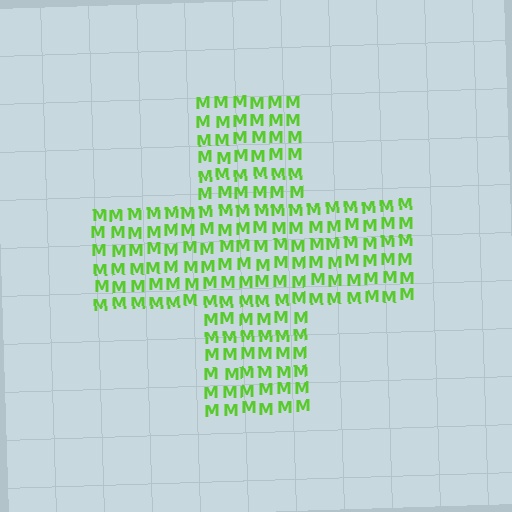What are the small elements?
The small elements are letter M's.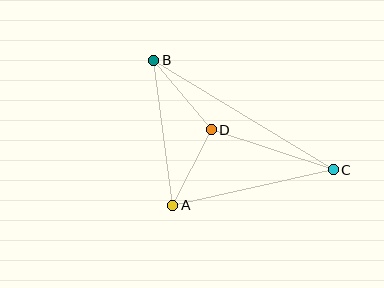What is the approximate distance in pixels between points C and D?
The distance between C and D is approximately 128 pixels.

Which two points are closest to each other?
Points A and D are closest to each other.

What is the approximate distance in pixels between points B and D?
The distance between B and D is approximately 90 pixels.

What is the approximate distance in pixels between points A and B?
The distance between A and B is approximately 146 pixels.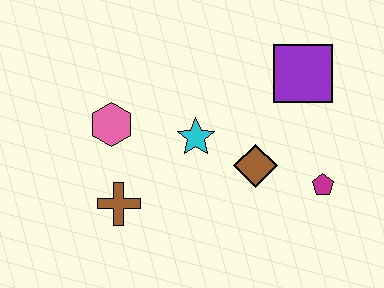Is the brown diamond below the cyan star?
Yes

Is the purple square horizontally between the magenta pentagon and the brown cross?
Yes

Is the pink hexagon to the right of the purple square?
No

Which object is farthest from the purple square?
The brown cross is farthest from the purple square.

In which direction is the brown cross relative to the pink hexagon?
The brown cross is below the pink hexagon.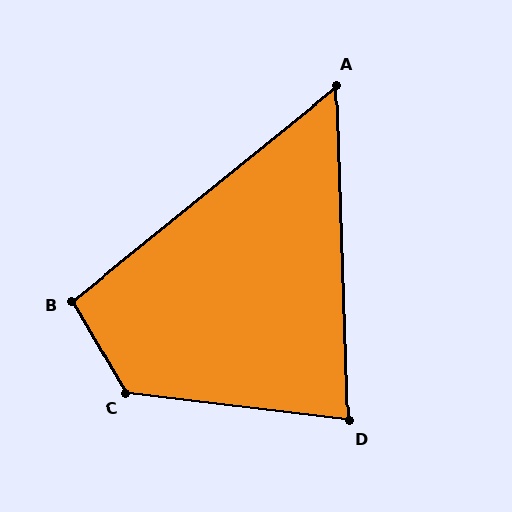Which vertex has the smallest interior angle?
A, at approximately 53 degrees.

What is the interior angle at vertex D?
Approximately 81 degrees (acute).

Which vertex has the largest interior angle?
C, at approximately 127 degrees.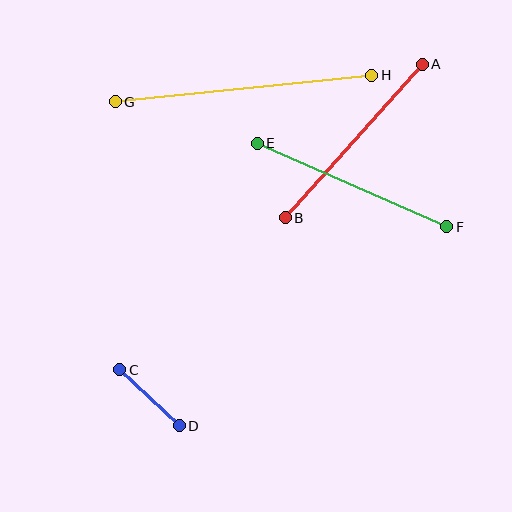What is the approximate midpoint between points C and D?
The midpoint is at approximately (149, 398) pixels.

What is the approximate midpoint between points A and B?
The midpoint is at approximately (354, 141) pixels.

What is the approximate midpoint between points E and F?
The midpoint is at approximately (352, 185) pixels.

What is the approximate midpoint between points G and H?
The midpoint is at approximately (244, 88) pixels.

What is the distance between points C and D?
The distance is approximately 82 pixels.